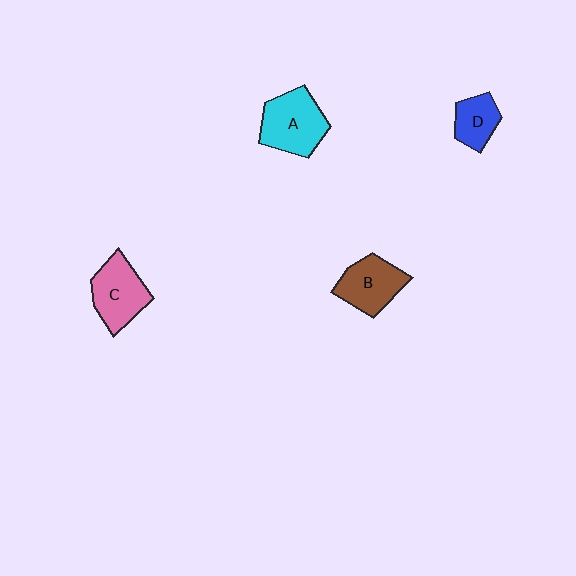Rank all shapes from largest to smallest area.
From largest to smallest: A (cyan), C (pink), B (brown), D (blue).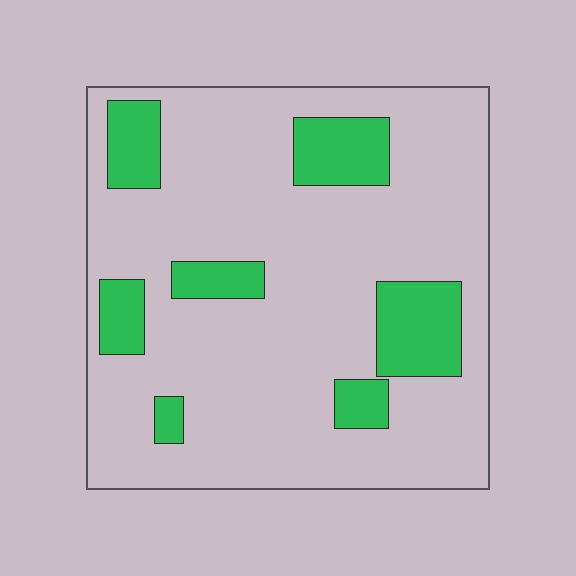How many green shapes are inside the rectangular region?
7.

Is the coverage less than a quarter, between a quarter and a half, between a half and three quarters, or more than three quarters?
Less than a quarter.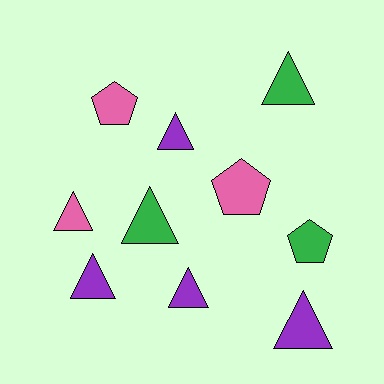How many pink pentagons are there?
There are 2 pink pentagons.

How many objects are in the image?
There are 10 objects.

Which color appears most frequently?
Purple, with 4 objects.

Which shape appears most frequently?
Triangle, with 7 objects.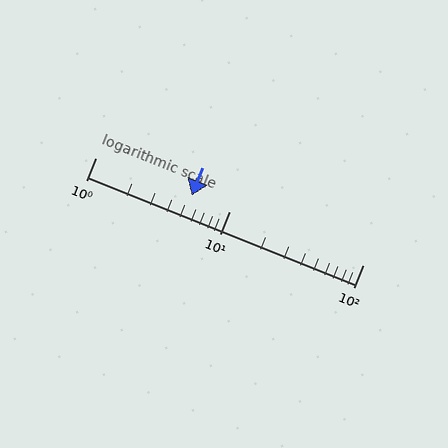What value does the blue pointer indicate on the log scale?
The pointer indicates approximately 5.2.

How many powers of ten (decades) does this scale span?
The scale spans 2 decades, from 1 to 100.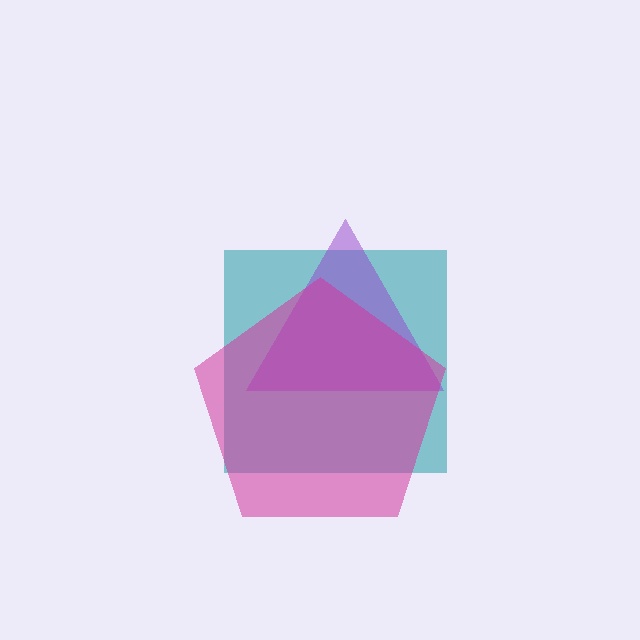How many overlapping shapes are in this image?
There are 3 overlapping shapes in the image.